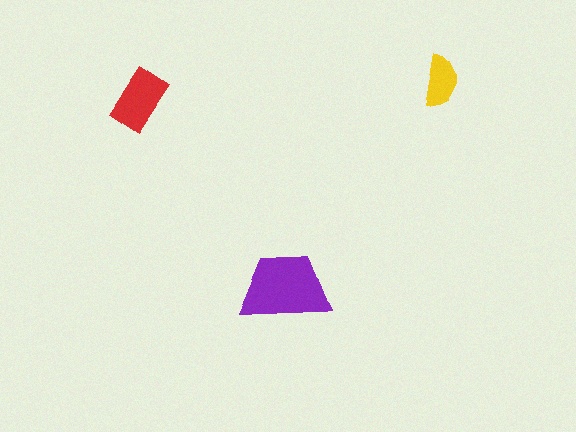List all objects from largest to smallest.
The purple trapezoid, the red rectangle, the yellow semicircle.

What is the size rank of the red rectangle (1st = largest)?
2nd.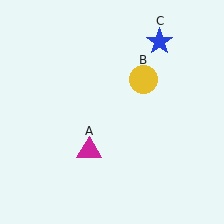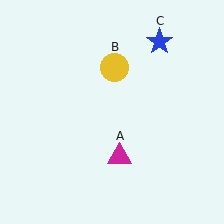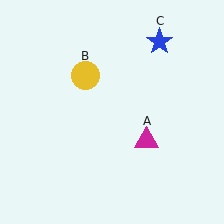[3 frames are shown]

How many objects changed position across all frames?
2 objects changed position: magenta triangle (object A), yellow circle (object B).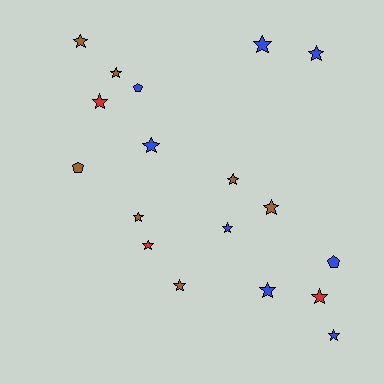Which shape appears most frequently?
Star, with 15 objects.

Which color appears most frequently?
Blue, with 8 objects.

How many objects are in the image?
There are 18 objects.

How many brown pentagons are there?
There is 1 brown pentagon.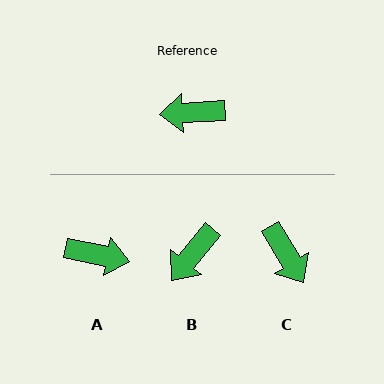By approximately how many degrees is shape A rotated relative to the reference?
Approximately 165 degrees counter-clockwise.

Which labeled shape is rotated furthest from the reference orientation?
A, about 165 degrees away.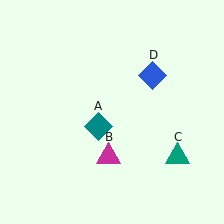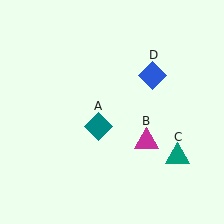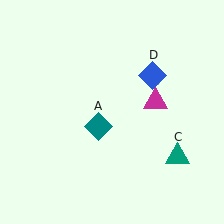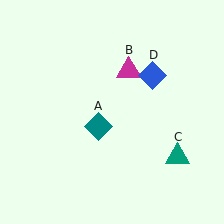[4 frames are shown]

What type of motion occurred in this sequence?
The magenta triangle (object B) rotated counterclockwise around the center of the scene.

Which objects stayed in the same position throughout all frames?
Teal diamond (object A) and teal triangle (object C) and blue diamond (object D) remained stationary.